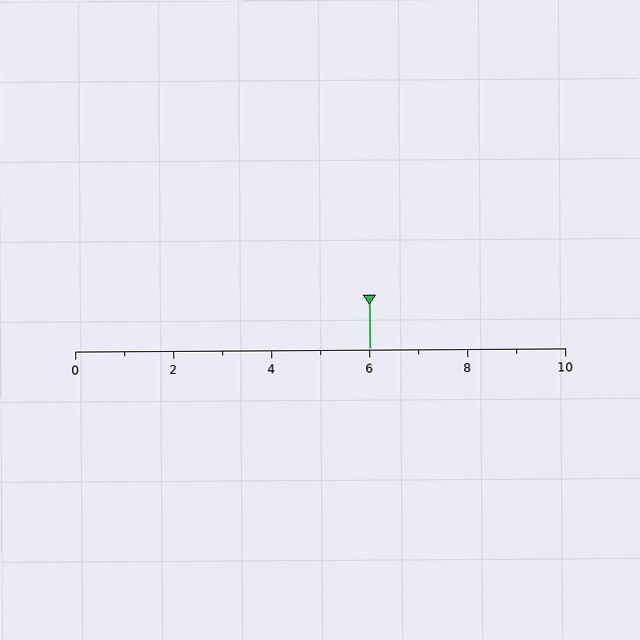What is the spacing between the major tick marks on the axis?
The major ticks are spaced 2 apart.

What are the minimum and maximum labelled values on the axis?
The axis runs from 0 to 10.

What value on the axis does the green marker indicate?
The marker indicates approximately 6.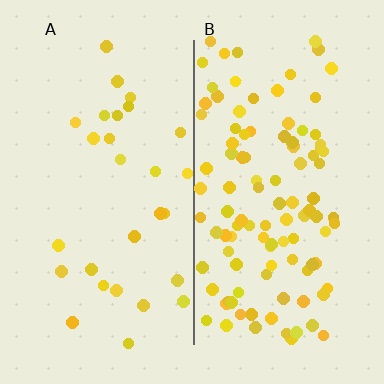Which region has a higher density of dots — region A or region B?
B (the right).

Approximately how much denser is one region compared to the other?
Approximately 3.8× — region B over region A.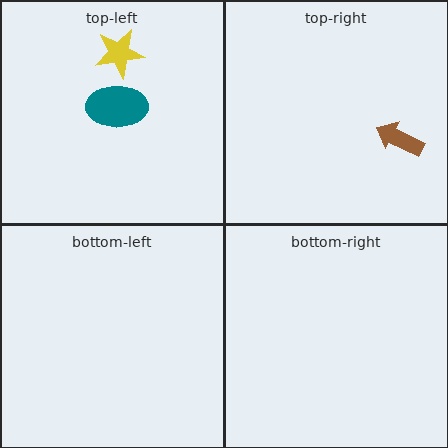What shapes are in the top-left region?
The yellow star, the teal ellipse.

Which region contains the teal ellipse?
The top-left region.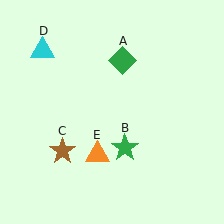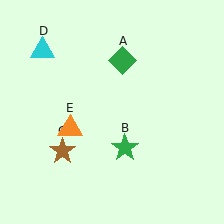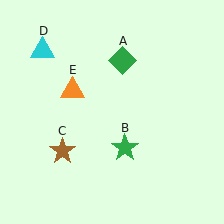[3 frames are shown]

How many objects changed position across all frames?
1 object changed position: orange triangle (object E).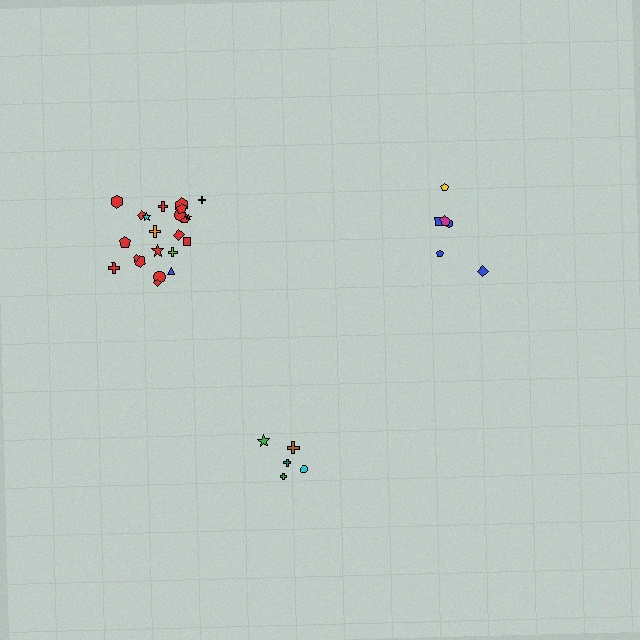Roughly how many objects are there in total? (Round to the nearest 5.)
Roughly 35 objects in total.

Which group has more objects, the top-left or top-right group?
The top-left group.